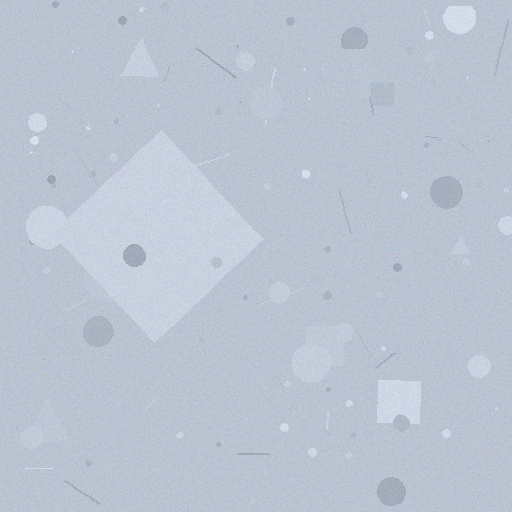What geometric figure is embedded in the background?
A diamond is embedded in the background.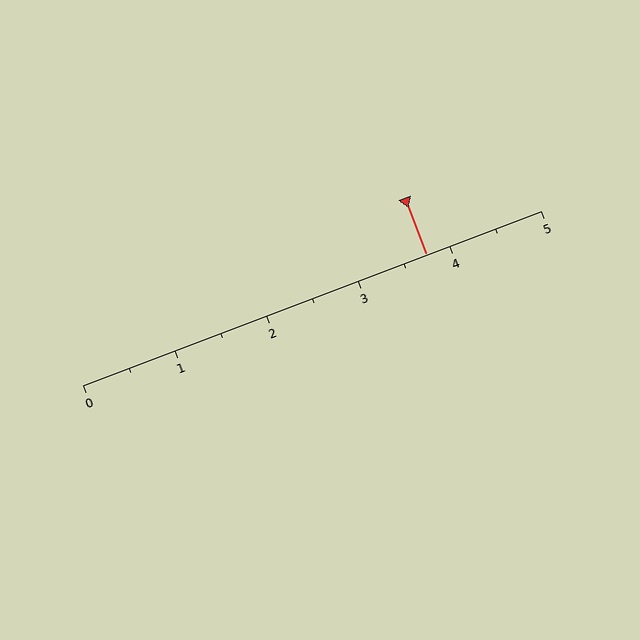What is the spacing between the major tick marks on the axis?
The major ticks are spaced 1 apart.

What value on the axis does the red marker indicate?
The marker indicates approximately 3.8.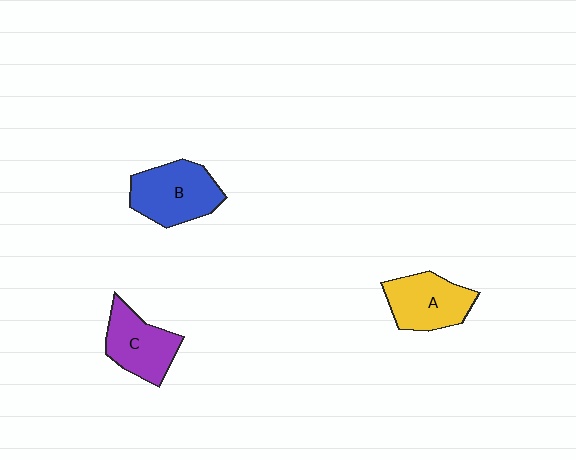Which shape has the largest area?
Shape B (blue).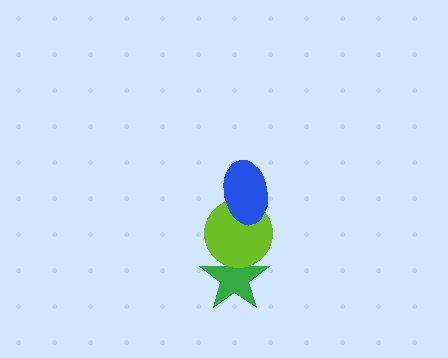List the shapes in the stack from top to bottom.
From top to bottom: the blue ellipse, the lime circle, the green star.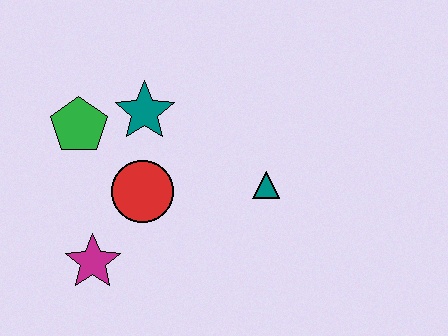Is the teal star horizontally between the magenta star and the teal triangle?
Yes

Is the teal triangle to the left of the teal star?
No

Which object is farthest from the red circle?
The teal triangle is farthest from the red circle.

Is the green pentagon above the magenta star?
Yes